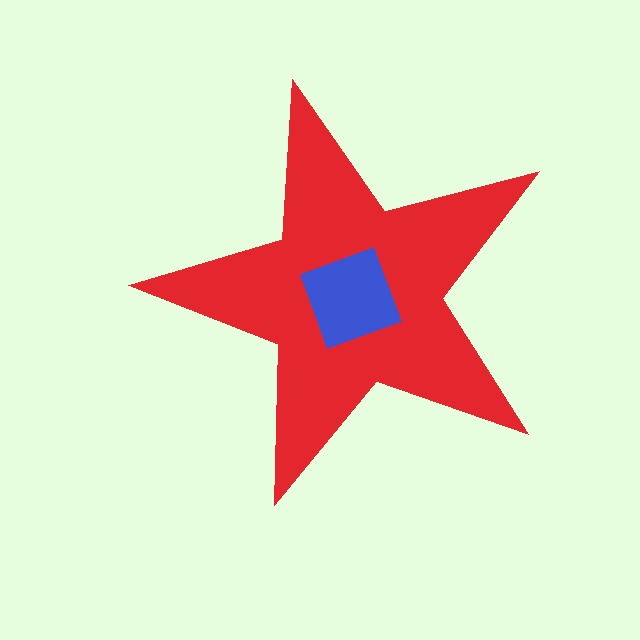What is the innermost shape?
The blue diamond.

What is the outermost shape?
The red star.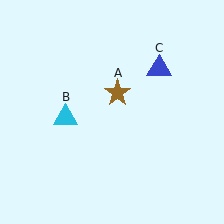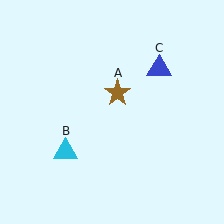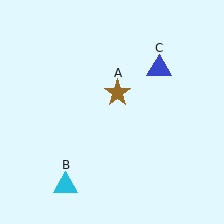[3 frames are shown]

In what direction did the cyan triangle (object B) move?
The cyan triangle (object B) moved down.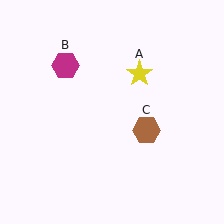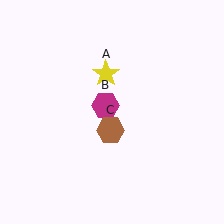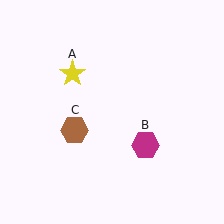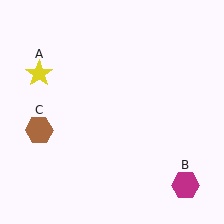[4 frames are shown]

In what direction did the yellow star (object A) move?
The yellow star (object A) moved left.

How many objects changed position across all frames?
3 objects changed position: yellow star (object A), magenta hexagon (object B), brown hexagon (object C).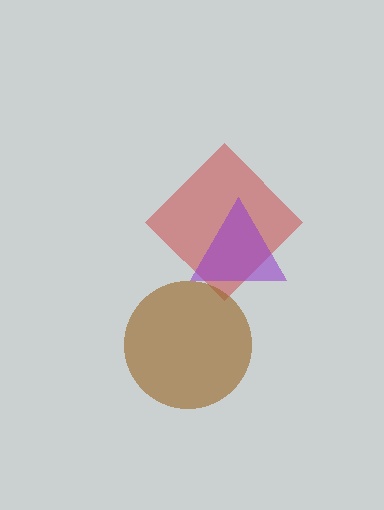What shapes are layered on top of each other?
The layered shapes are: a red diamond, a purple triangle, a brown circle.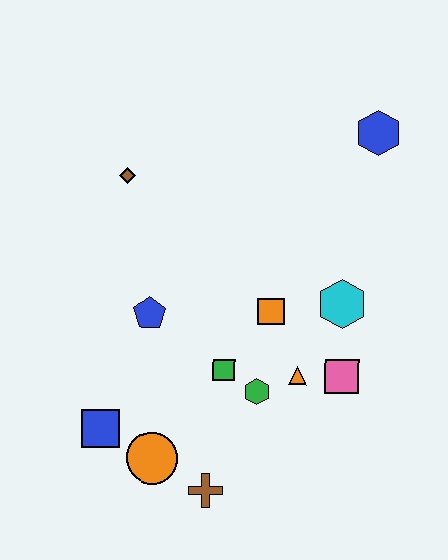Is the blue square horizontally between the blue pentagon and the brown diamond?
No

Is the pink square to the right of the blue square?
Yes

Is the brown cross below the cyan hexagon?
Yes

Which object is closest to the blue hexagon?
The cyan hexagon is closest to the blue hexagon.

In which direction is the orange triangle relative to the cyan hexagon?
The orange triangle is below the cyan hexagon.